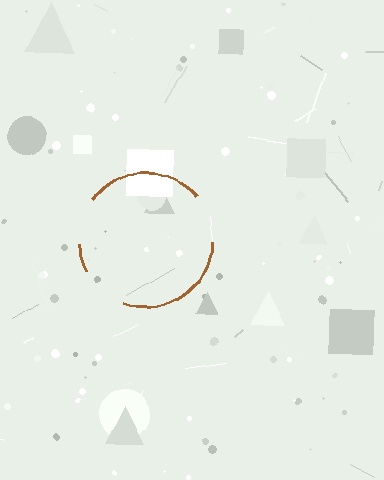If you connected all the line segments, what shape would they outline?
They would outline a circle.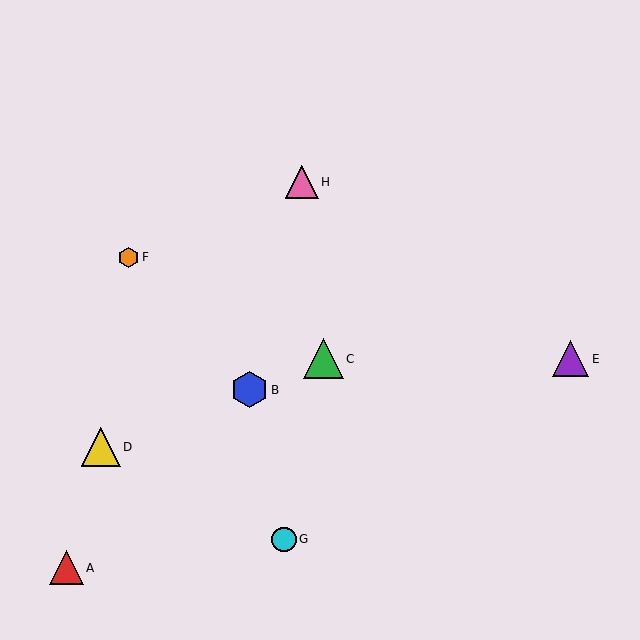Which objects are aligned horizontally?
Objects C, E are aligned horizontally.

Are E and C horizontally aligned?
Yes, both are at y≈359.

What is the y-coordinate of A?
Object A is at y≈568.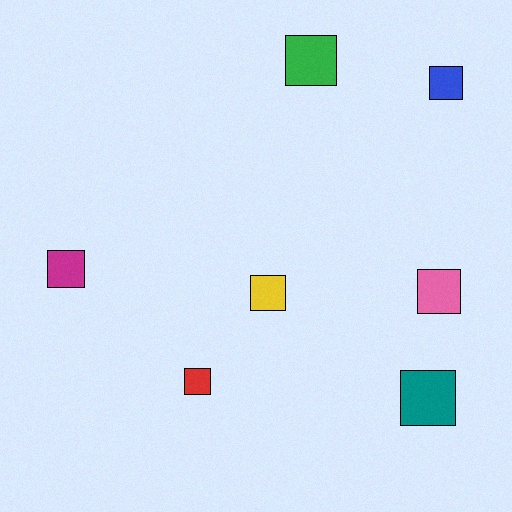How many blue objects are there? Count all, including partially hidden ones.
There is 1 blue object.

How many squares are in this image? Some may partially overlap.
There are 7 squares.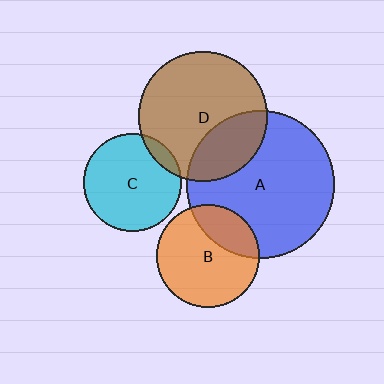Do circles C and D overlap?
Yes.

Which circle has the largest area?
Circle A (blue).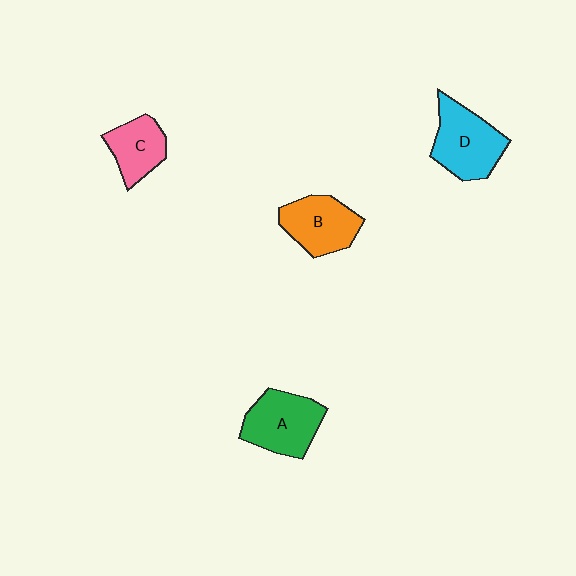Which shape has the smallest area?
Shape C (pink).